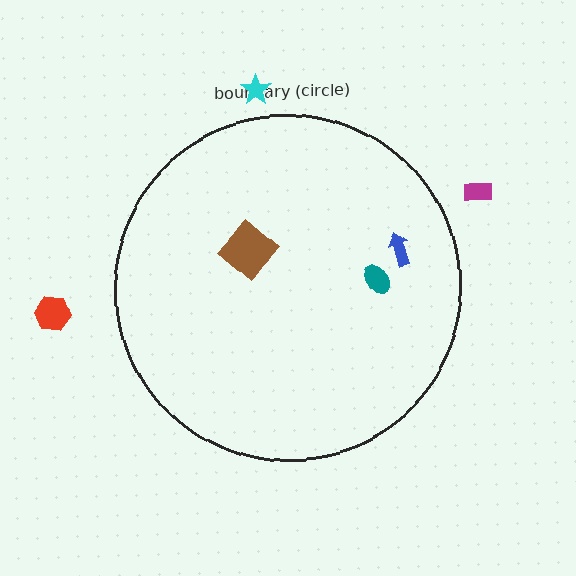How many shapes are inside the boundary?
3 inside, 3 outside.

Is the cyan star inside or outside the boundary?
Outside.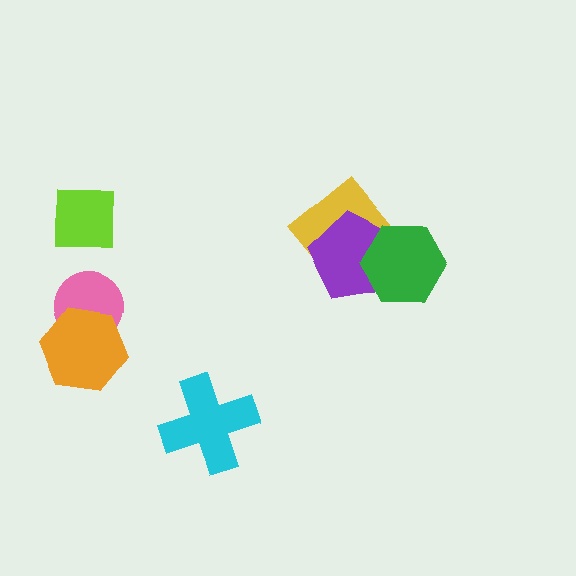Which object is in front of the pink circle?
The orange hexagon is in front of the pink circle.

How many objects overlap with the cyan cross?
0 objects overlap with the cyan cross.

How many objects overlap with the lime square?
0 objects overlap with the lime square.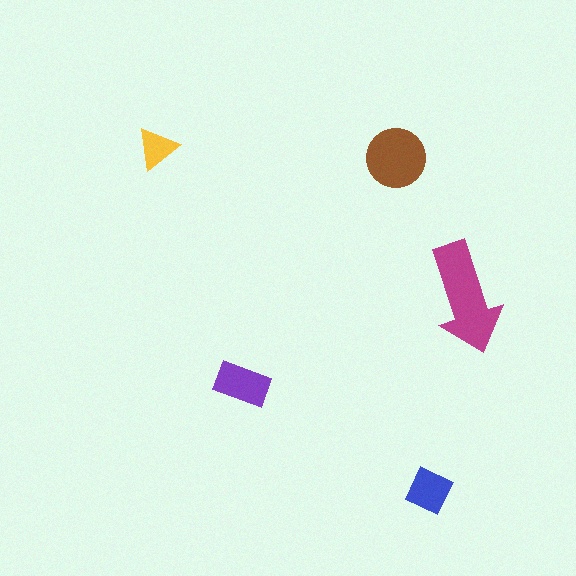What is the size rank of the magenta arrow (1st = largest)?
1st.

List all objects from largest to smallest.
The magenta arrow, the brown circle, the purple rectangle, the blue diamond, the yellow triangle.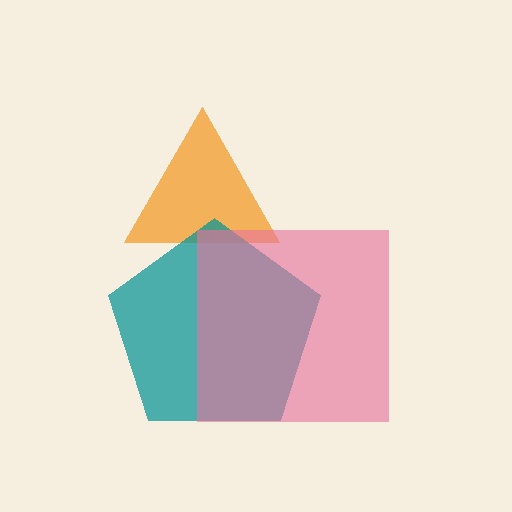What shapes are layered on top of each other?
The layered shapes are: an orange triangle, a teal pentagon, a pink square.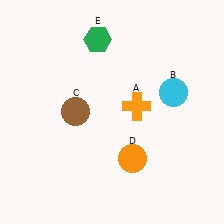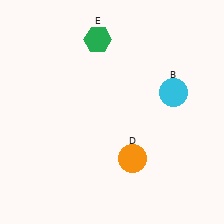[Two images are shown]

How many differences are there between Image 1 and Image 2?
There are 2 differences between the two images.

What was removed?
The orange cross (A), the brown circle (C) were removed in Image 2.